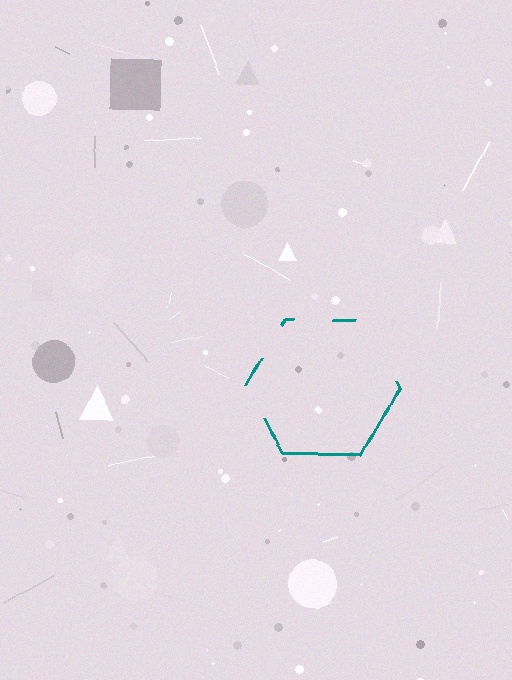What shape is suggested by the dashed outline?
The dashed outline suggests a hexagon.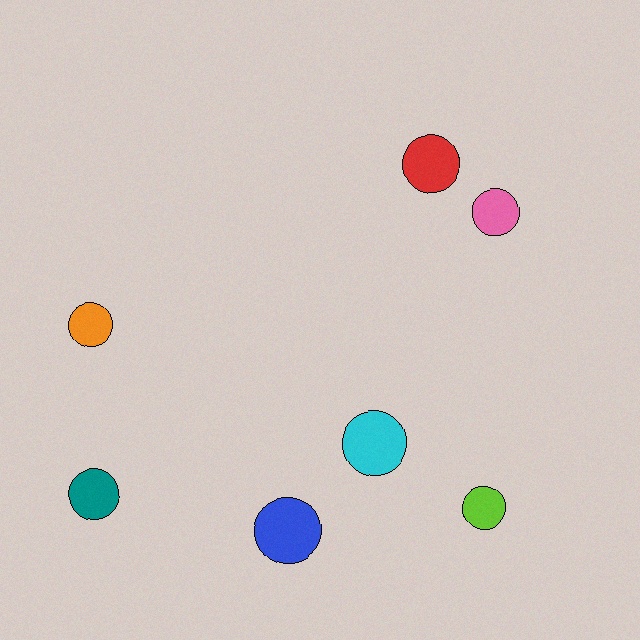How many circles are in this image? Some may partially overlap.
There are 7 circles.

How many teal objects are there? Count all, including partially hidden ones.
There is 1 teal object.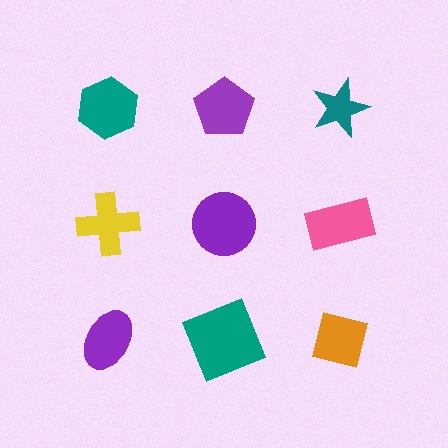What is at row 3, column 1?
A purple ellipse.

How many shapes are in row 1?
3 shapes.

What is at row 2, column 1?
A yellow cross.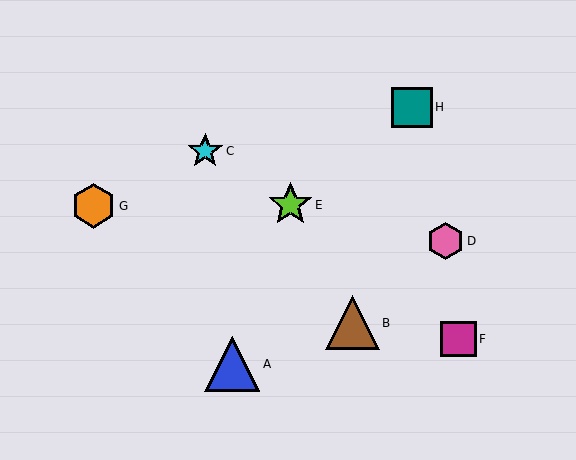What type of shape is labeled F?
Shape F is a magenta square.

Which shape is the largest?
The blue triangle (labeled A) is the largest.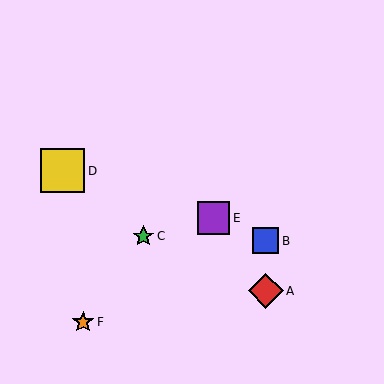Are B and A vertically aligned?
Yes, both are at x≈266.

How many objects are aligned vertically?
2 objects (A, B) are aligned vertically.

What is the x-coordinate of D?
Object D is at x≈63.